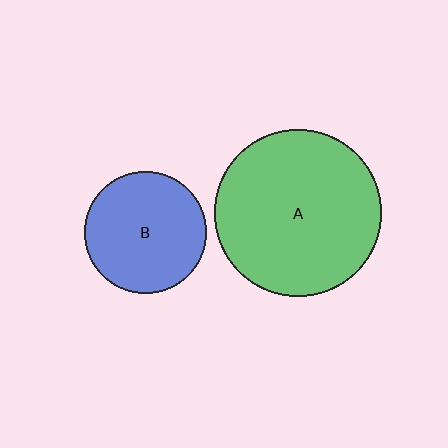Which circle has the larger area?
Circle A (green).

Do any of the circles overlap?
No, none of the circles overlap.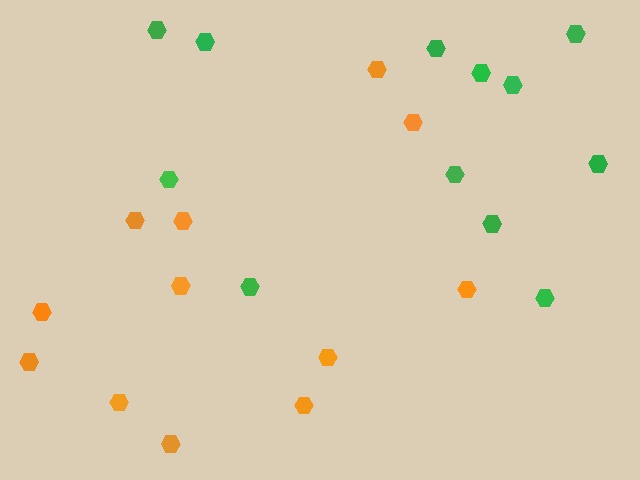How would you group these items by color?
There are 2 groups: one group of green hexagons (12) and one group of orange hexagons (12).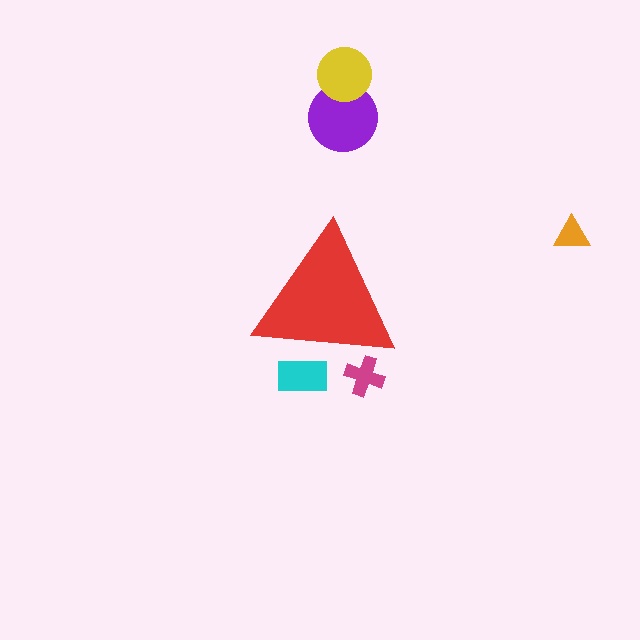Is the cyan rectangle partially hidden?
Yes, the cyan rectangle is partially hidden behind the red triangle.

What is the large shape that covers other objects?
A red triangle.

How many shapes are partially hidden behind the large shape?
2 shapes are partially hidden.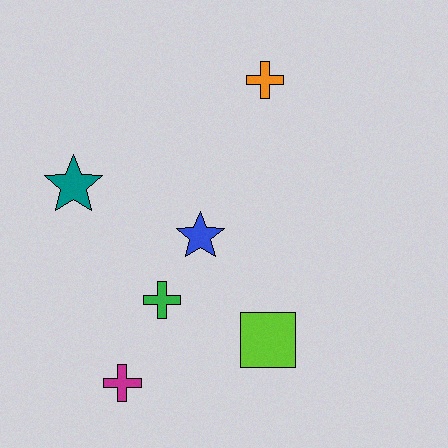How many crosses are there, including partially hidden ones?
There are 3 crosses.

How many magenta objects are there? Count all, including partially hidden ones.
There is 1 magenta object.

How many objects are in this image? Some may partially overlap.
There are 6 objects.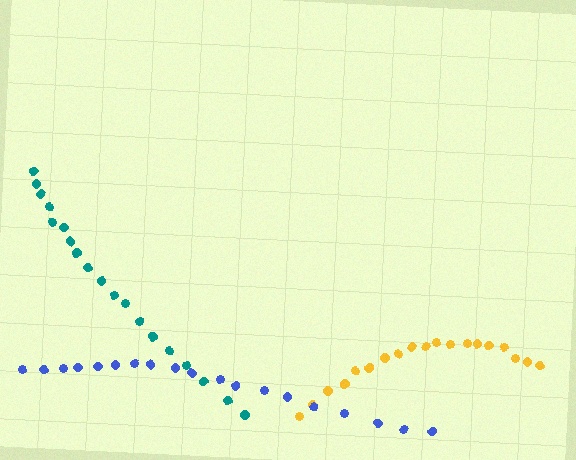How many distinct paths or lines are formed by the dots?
There are 3 distinct paths.